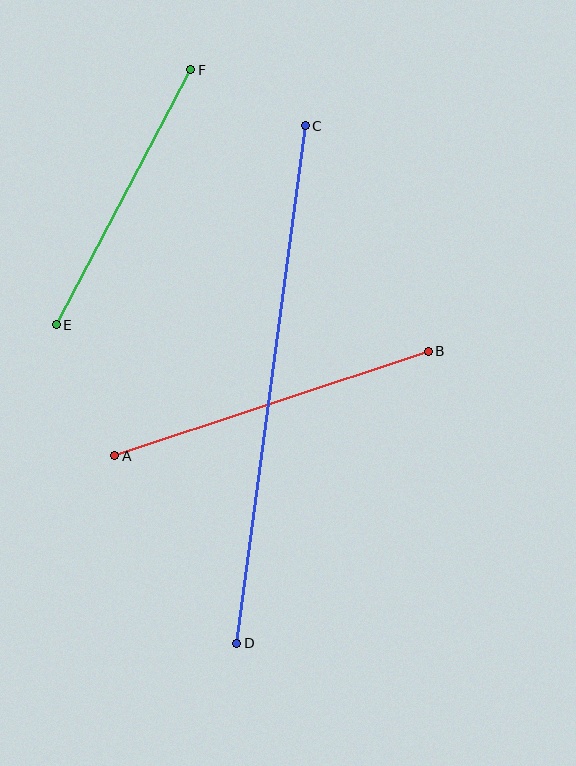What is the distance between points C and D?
The distance is approximately 522 pixels.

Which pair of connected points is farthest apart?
Points C and D are farthest apart.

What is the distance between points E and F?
The distance is approximately 288 pixels.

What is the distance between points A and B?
The distance is approximately 330 pixels.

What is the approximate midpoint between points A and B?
The midpoint is at approximately (271, 403) pixels.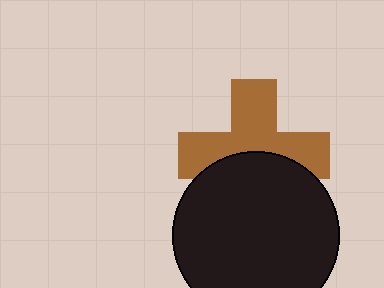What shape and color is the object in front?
The object in front is a black circle.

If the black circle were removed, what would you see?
You would see the complete brown cross.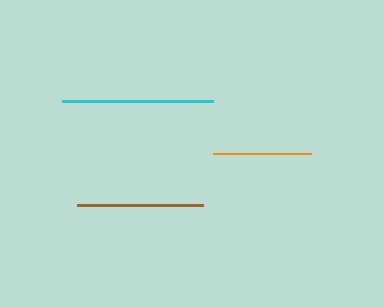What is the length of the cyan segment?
The cyan segment is approximately 151 pixels long.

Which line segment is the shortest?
The orange line is the shortest at approximately 99 pixels.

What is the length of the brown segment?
The brown segment is approximately 126 pixels long.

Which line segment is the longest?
The cyan line is the longest at approximately 151 pixels.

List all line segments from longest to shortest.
From longest to shortest: cyan, brown, orange.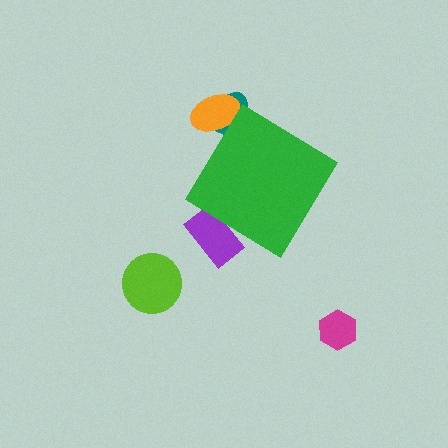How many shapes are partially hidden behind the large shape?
3 shapes are partially hidden.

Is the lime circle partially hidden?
No, the lime circle is fully visible.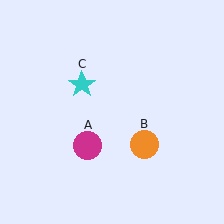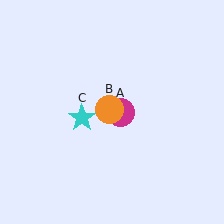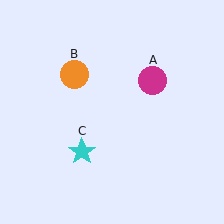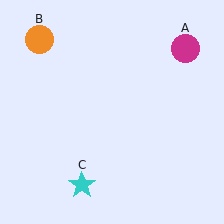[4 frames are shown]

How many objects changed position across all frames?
3 objects changed position: magenta circle (object A), orange circle (object B), cyan star (object C).